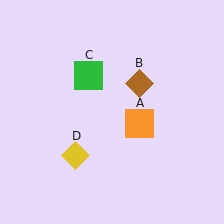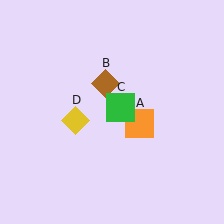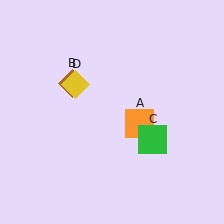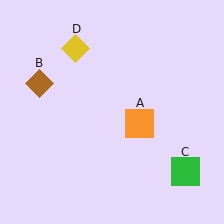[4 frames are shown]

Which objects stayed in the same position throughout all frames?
Orange square (object A) remained stationary.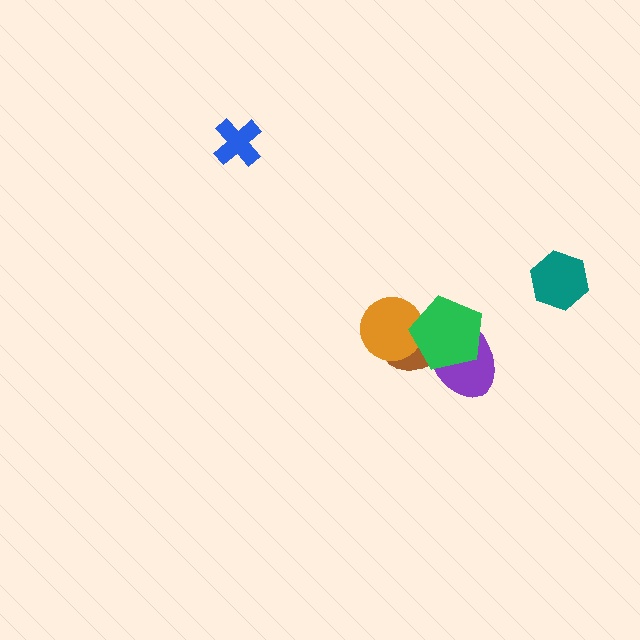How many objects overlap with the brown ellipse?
3 objects overlap with the brown ellipse.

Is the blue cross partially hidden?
No, no other shape covers it.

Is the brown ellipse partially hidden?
Yes, it is partially covered by another shape.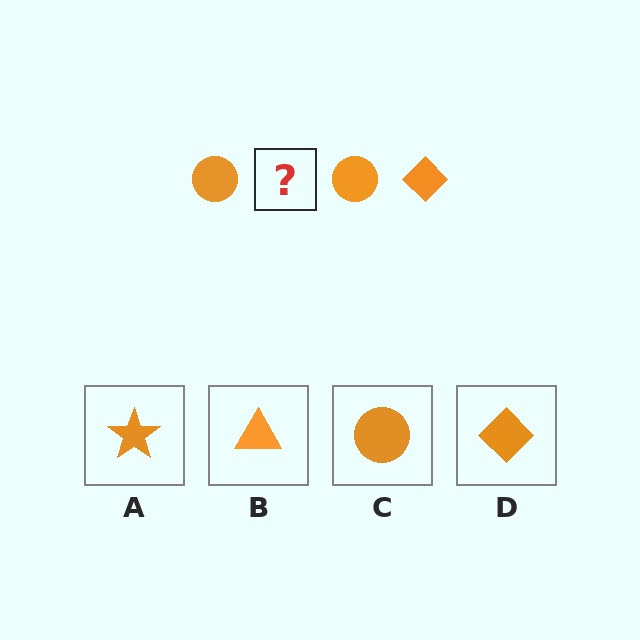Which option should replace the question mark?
Option D.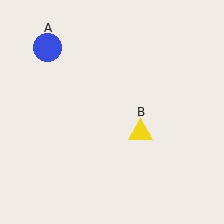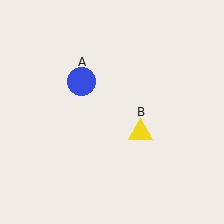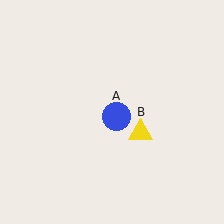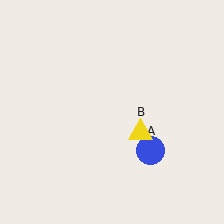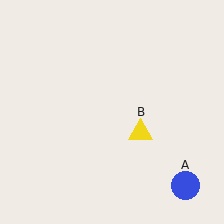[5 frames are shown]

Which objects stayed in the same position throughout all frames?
Yellow triangle (object B) remained stationary.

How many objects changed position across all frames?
1 object changed position: blue circle (object A).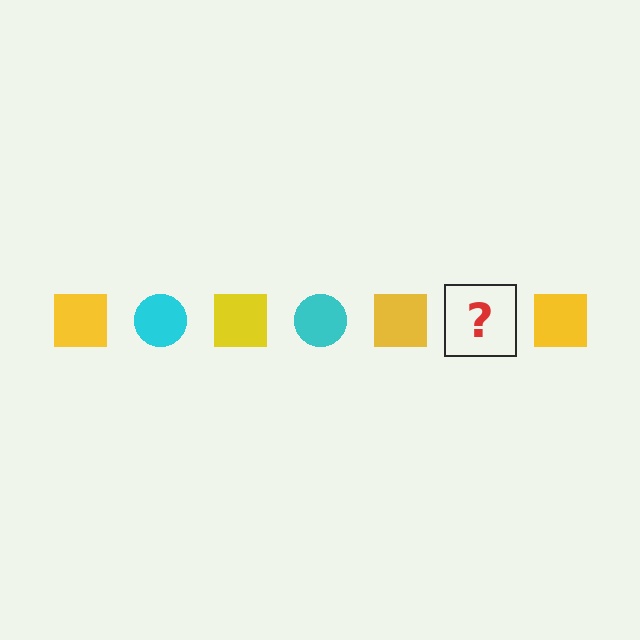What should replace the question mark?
The question mark should be replaced with a cyan circle.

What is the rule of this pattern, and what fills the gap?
The rule is that the pattern alternates between yellow square and cyan circle. The gap should be filled with a cyan circle.